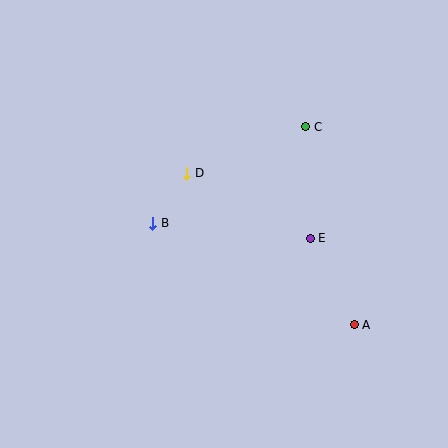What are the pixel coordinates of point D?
Point D is at (187, 173).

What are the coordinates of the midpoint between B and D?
The midpoint between B and D is at (170, 198).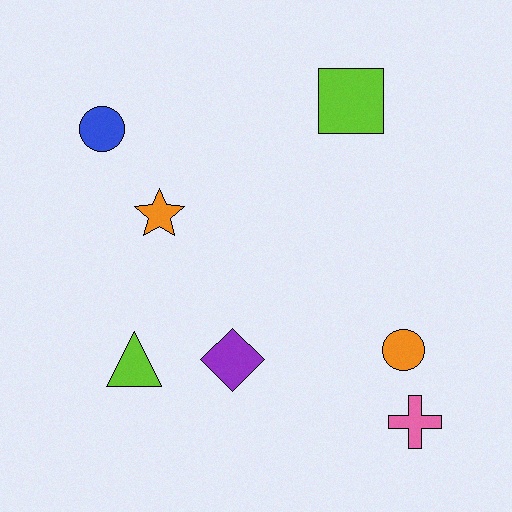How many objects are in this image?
There are 7 objects.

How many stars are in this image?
There is 1 star.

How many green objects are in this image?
There are no green objects.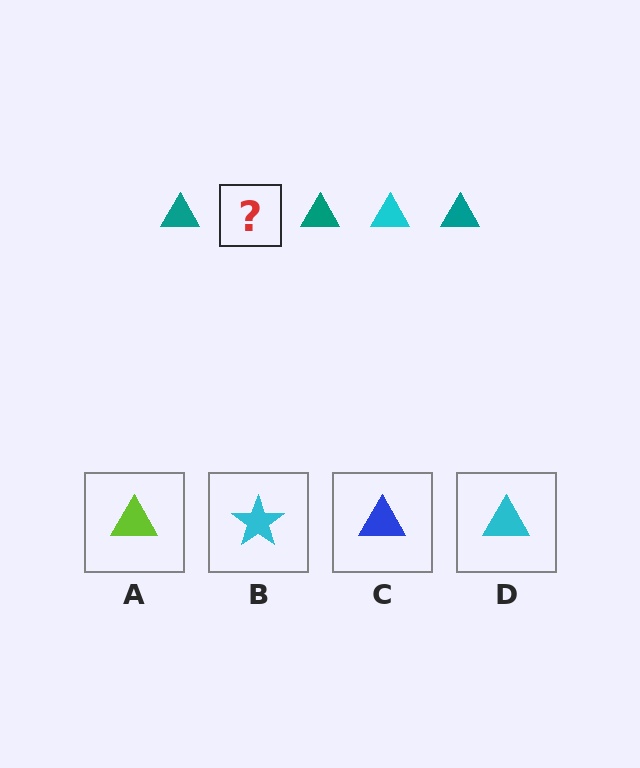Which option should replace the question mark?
Option D.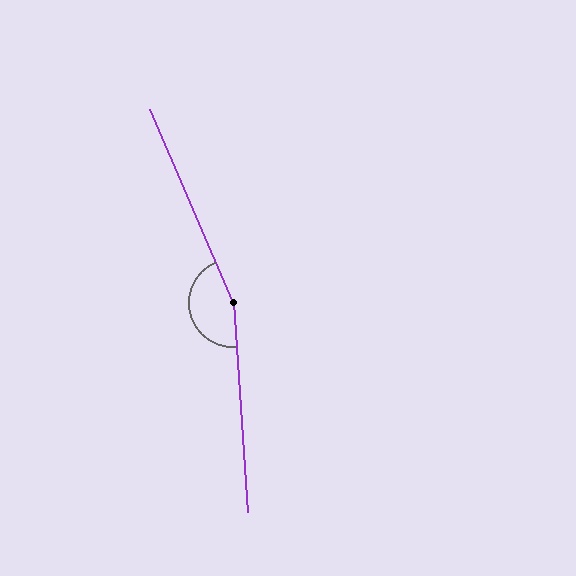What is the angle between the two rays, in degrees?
Approximately 161 degrees.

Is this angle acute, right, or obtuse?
It is obtuse.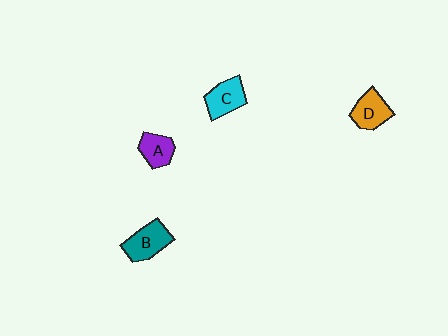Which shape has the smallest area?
Shape A (purple).